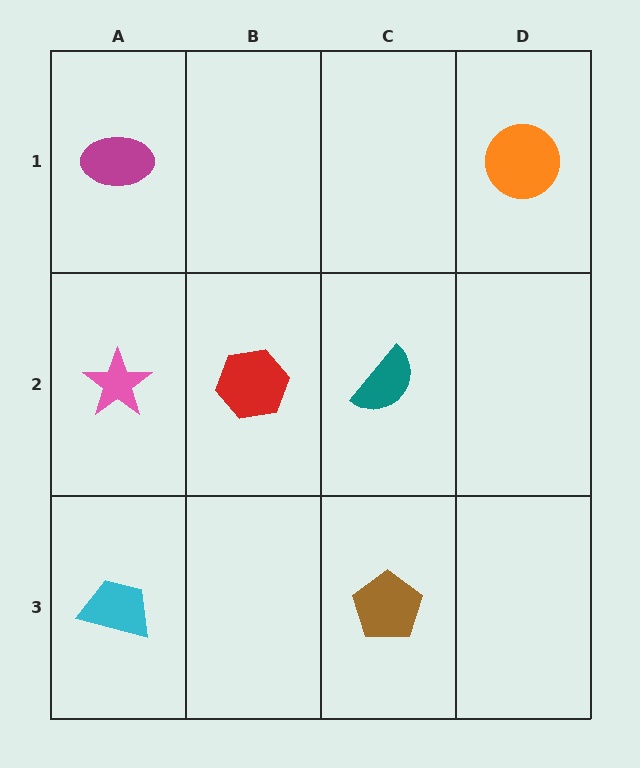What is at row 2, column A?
A pink star.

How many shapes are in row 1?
2 shapes.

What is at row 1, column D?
An orange circle.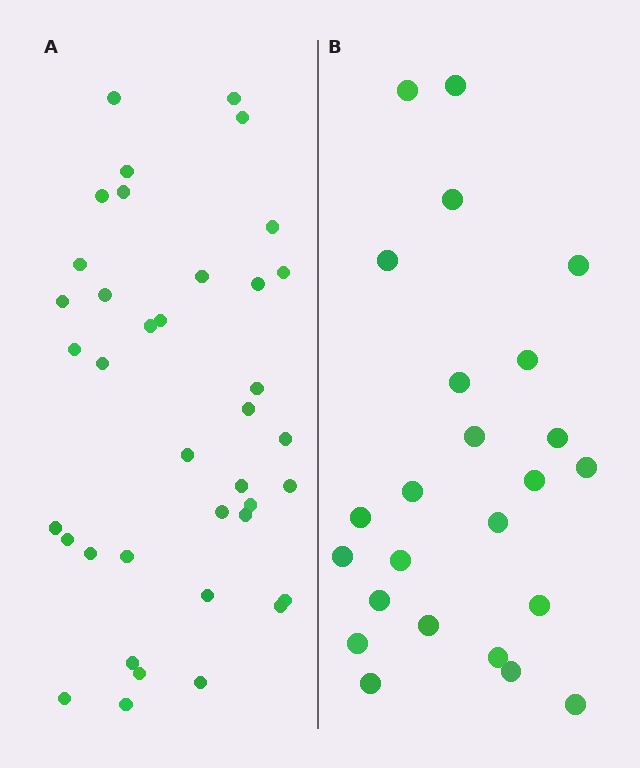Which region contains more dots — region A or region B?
Region A (the left region) has more dots.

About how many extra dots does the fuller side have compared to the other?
Region A has approximately 15 more dots than region B.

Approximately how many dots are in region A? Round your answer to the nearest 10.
About 40 dots. (The exact count is 38, which rounds to 40.)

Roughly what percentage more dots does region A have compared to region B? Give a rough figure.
About 60% more.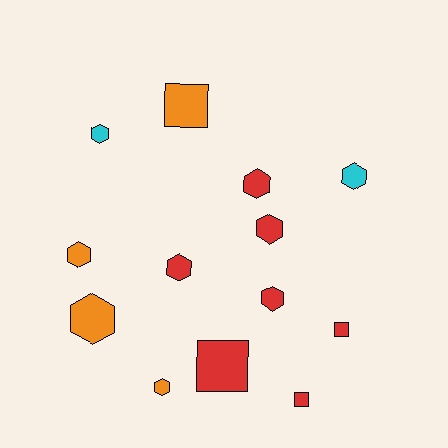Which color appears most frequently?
Red, with 7 objects.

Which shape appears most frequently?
Hexagon, with 9 objects.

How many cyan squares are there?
There are no cyan squares.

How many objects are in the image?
There are 13 objects.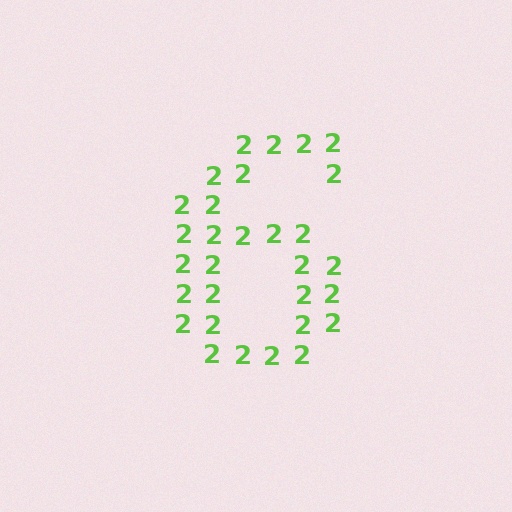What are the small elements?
The small elements are digit 2's.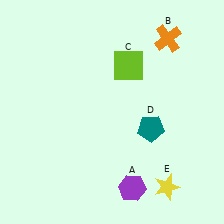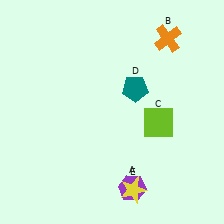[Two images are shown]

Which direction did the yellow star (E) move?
The yellow star (E) moved left.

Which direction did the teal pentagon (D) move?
The teal pentagon (D) moved up.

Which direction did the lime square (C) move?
The lime square (C) moved down.